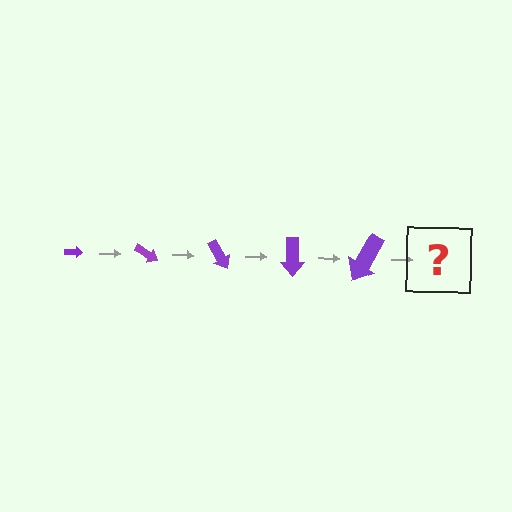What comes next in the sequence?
The next element should be an arrow, larger than the previous one and rotated 150 degrees from the start.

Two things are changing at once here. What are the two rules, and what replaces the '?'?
The two rules are that the arrow grows larger each step and it rotates 30 degrees each step. The '?' should be an arrow, larger than the previous one and rotated 150 degrees from the start.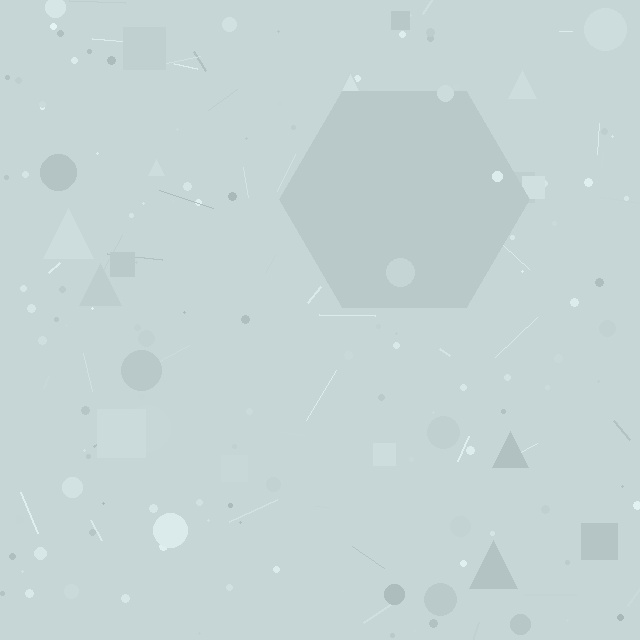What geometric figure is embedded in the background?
A hexagon is embedded in the background.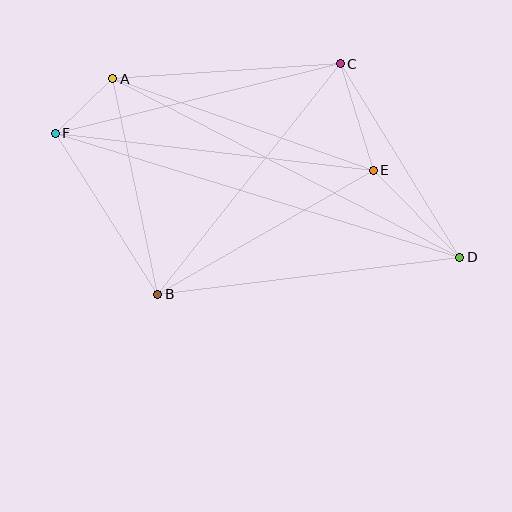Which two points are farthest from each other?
Points D and F are farthest from each other.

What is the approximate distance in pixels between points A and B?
The distance between A and B is approximately 220 pixels.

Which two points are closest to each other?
Points A and F are closest to each other.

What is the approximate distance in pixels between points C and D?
The distance between C and D is approximately 227 pixels.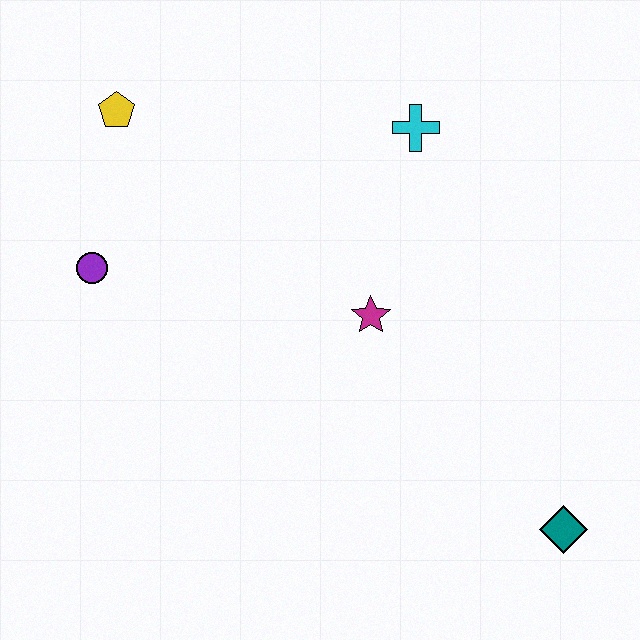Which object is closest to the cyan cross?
The magenta star is closest to the cyan cross.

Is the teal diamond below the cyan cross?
Yes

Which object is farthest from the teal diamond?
The yellow pentagon is farthest from the teal diamond.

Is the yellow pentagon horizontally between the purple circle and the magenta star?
Yes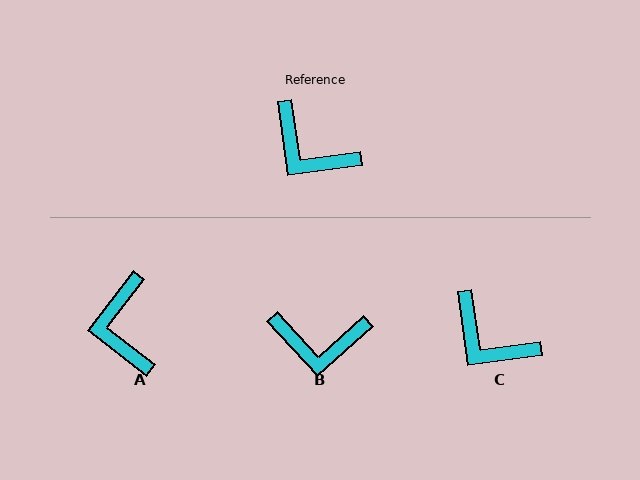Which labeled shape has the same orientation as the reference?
C.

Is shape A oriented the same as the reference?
No, it is off by about 45 degrees.